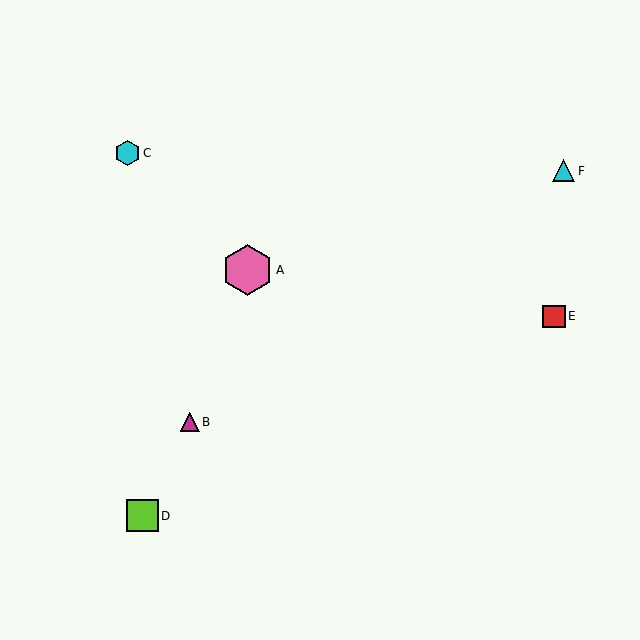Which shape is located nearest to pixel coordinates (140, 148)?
The cyan hexagon (labeled C) at (127, 153) is nearest to that location.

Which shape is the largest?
The pink hexagon (labeled A) is the largest.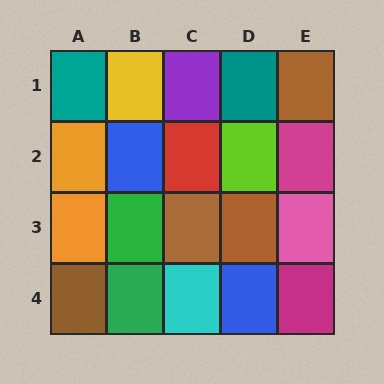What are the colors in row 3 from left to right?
Orange, green, brown, brown, pink.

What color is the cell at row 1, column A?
Teal.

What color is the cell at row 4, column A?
Brown.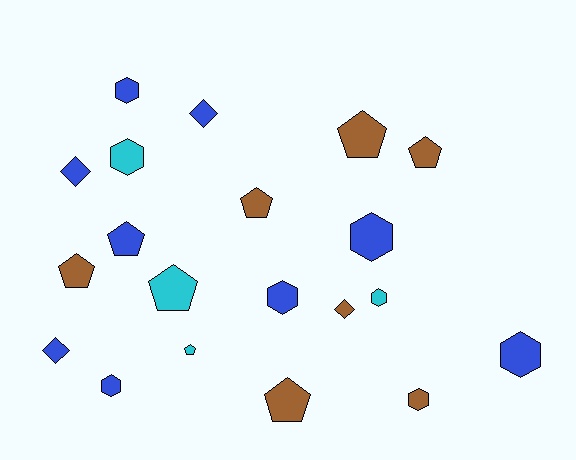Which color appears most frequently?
Blue, with 9 objects.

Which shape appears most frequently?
Hexagon, with 8 objects.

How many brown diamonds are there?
There is 1 brown diamond.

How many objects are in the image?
There are 20 objects.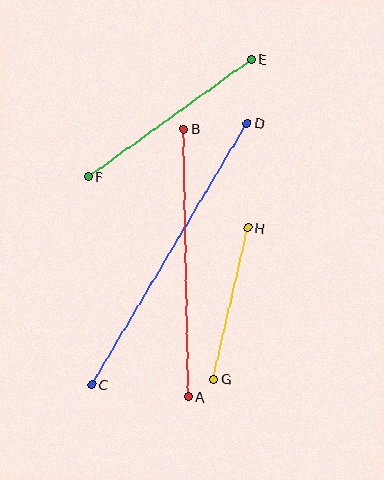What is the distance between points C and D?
The distance is approximately 304 pixels.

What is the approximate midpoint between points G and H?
The midpoint is at approximately (231, 304) pixels.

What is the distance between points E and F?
The distance is approximately 201 pixels.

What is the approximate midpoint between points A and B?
The midpoint is at approximately (186, 263) pixels.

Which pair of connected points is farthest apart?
Points C and D are farthest apart.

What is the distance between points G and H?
The distance is approximately 155 pixels.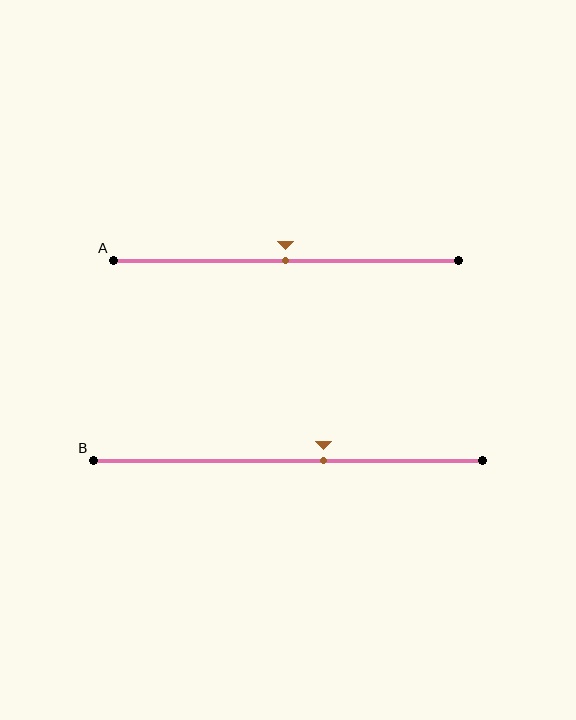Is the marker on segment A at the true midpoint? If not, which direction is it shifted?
Yes, the marker on segment A is at the true midpoint.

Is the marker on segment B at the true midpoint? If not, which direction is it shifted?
No, the marker on segment B is shifted to the right by about 9% of the segment length.